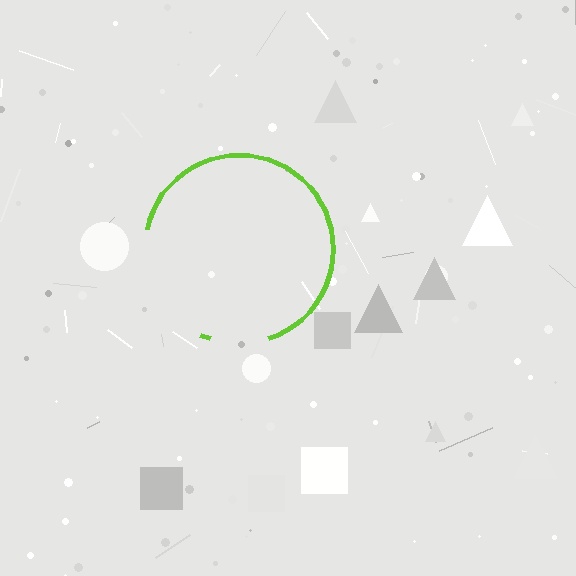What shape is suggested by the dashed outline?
The dashed outline suggests a circle.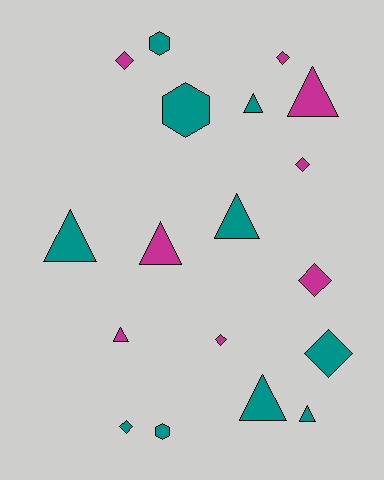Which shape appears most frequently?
Triangle, with 8 objects.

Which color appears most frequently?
Teal, with 10 objects.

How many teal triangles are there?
There are 5 teal triangles.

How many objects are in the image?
There are 18 objects.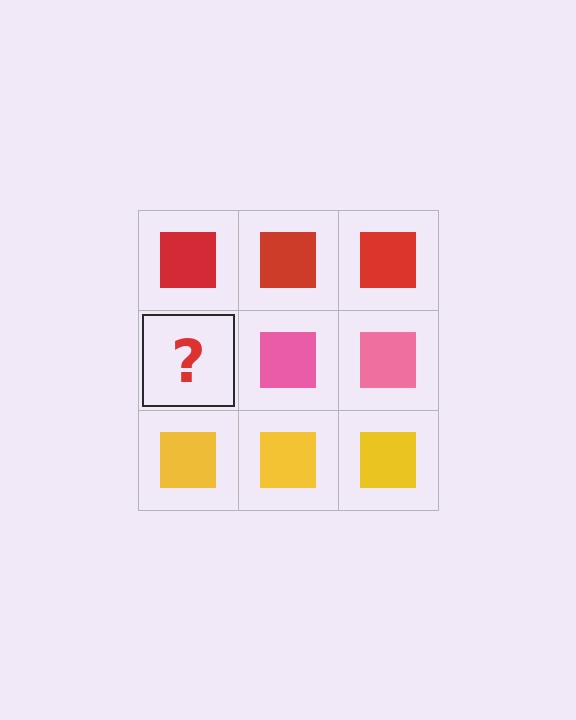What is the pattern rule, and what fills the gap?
The rule is that each row has a consistent color. The gap should be filled with a pink square.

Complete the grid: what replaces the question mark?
The question mark should be replaced with a pink square.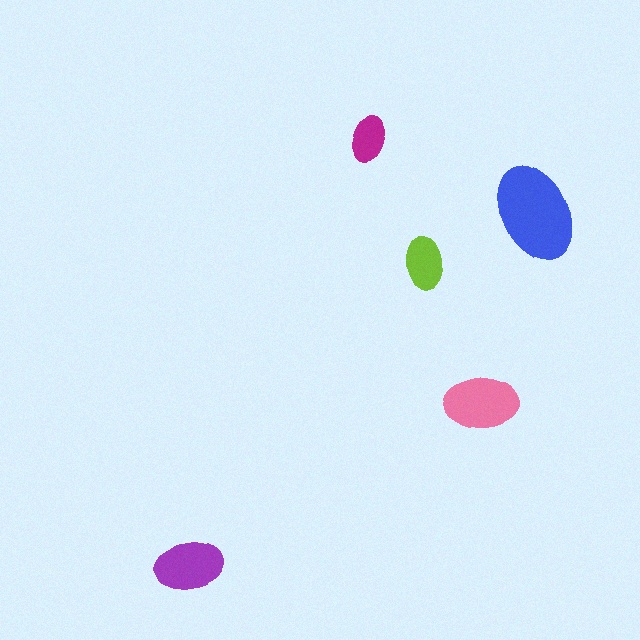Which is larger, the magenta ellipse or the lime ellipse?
The lime one.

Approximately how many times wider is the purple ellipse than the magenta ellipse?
About 1.5 times wider.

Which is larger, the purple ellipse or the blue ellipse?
The blue one.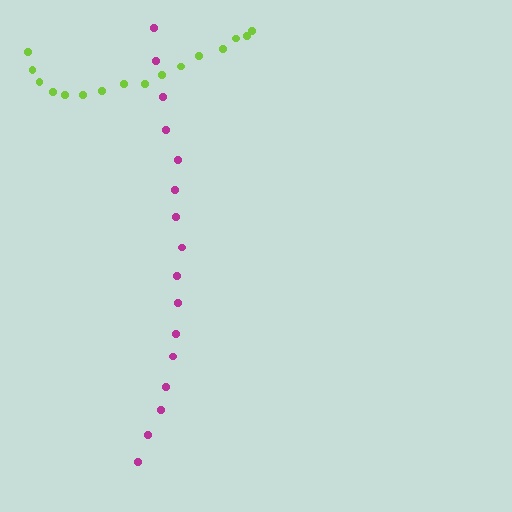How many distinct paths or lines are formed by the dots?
There are 2 distinct paths.